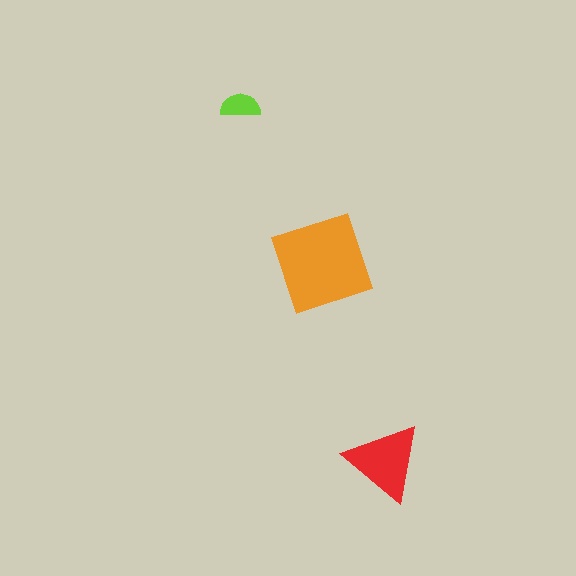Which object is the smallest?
The lime semicircle.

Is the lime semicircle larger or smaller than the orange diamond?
Smaller.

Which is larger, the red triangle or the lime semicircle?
The red triangle.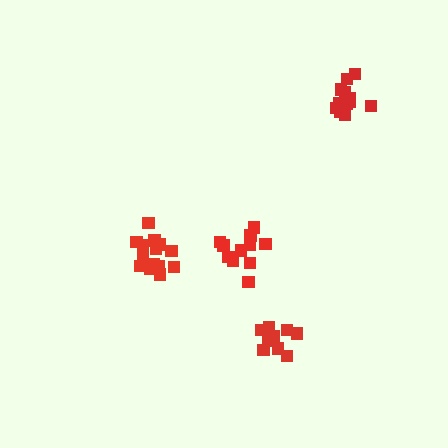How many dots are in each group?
Group 1: 11 dots, Group 2: 13 dots, Group 3: 9 dots, Group 4: 14 dots (47 total).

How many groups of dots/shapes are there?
There are 4 groups.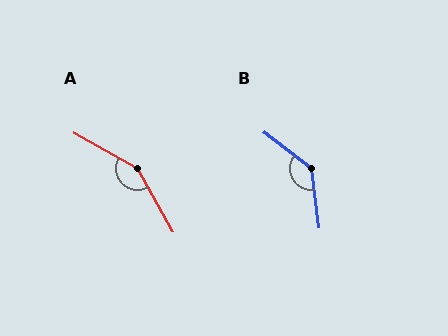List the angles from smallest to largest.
B (136°), A (148°).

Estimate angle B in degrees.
Approximately 136 degrees.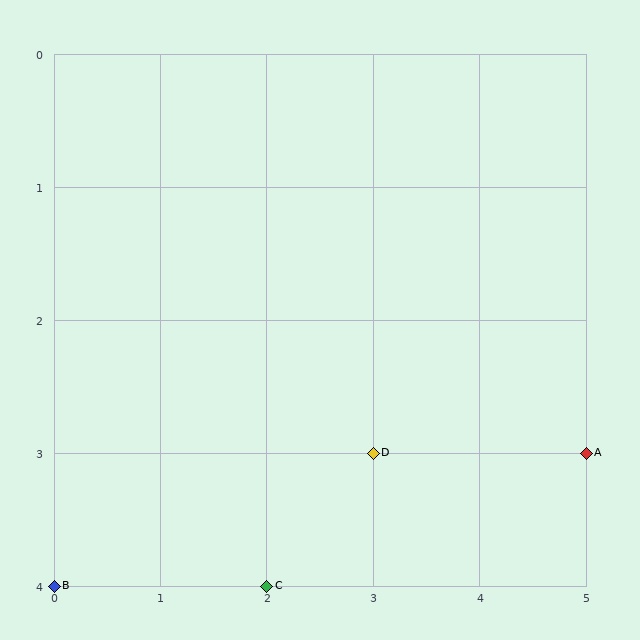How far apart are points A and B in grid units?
Points A and B are 5 columns and 1 row apart (about 5.1 grid units diagonally).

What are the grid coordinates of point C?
Point C is at grid coordinates (2, 4).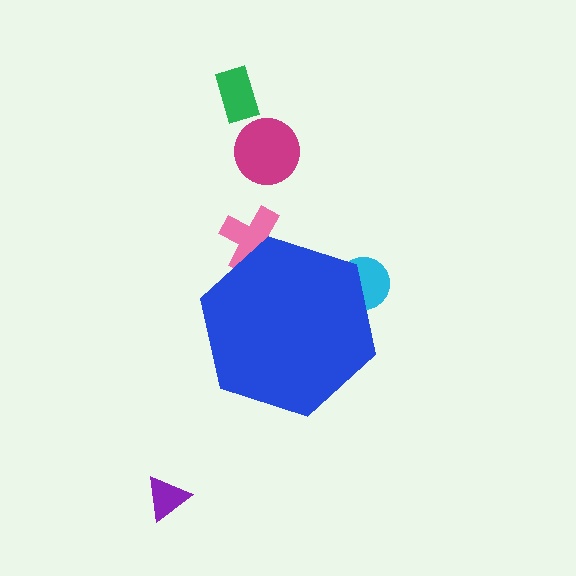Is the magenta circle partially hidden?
No, the magenta circle is fully visible.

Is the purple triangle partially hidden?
No, the purple triangle is fully visible.